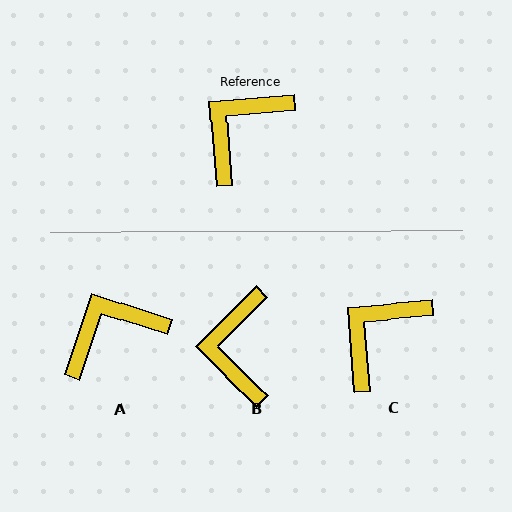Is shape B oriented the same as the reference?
No, it is off by about 40 degrees.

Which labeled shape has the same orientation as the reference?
C.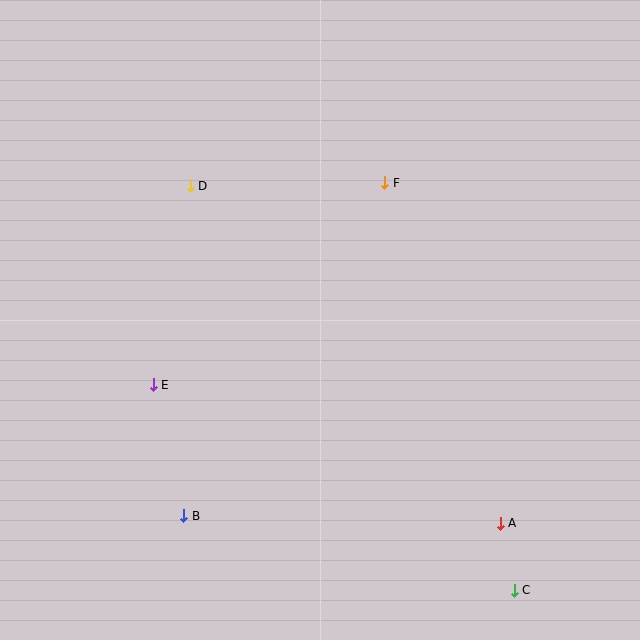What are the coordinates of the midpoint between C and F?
The midpoint between C and F is at (449, 386).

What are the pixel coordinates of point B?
Point B is at (184, 516).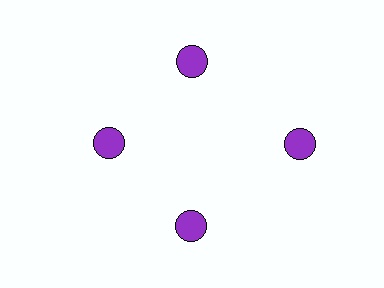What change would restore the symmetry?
The symmetry would be restored by moving it inward, back onto the ring so that all 4 circles sit at equal angles and equal distance from the center.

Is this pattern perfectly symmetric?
No. The 4 purple circles are arranged in a ring, but one element near the 3 o'clock position is pushed outward from the center, breaking the 4-fold rotational symmetry.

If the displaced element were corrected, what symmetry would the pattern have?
It would have 4-fold rotational symmetry — the pattern would map onto itself every 90 degrees.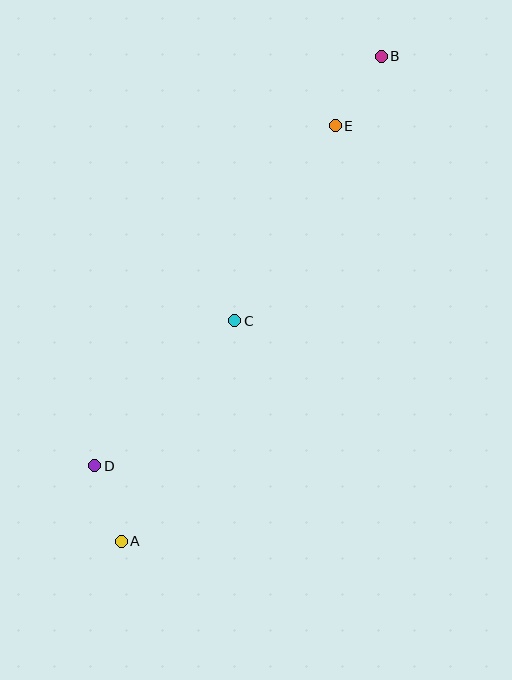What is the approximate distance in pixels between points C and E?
The distance between C and E is approximately 219 pixels.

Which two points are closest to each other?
Points A and D are closest to each other.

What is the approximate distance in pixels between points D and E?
The distance between D and E is approximately 416 pixels.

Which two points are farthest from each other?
Points A and B are farthest from each other.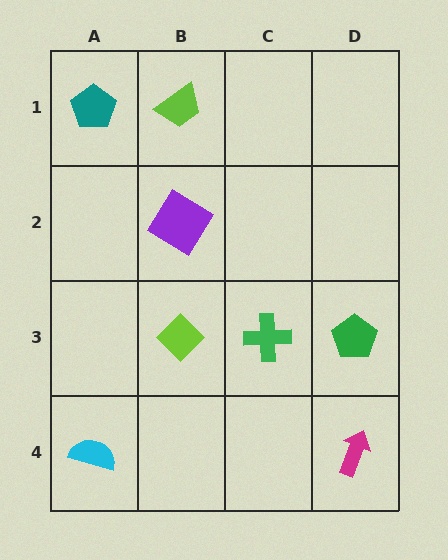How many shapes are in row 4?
2 shapes.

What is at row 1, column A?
A teal pentagon.